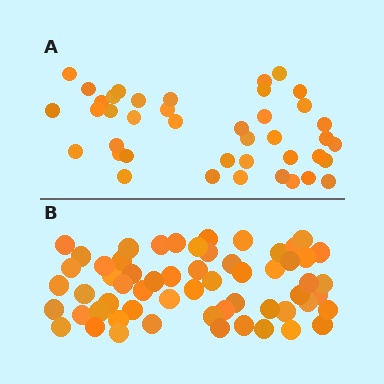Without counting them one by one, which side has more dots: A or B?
Region B (the bottom region) has more dots.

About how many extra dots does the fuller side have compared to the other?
Region B has approximately 20 more dots than region A.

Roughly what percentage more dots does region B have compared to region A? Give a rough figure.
About 45% more.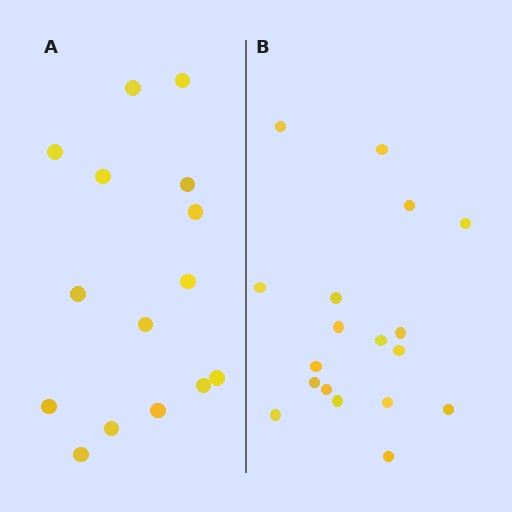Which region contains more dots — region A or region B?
Region B (the right region) has more dots.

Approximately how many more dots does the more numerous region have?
Region B has just a few more — roughly 2 or 3 more dots than region A.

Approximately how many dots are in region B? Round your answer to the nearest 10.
About 20 dots. (The exact count is 18, which rounds to 20.)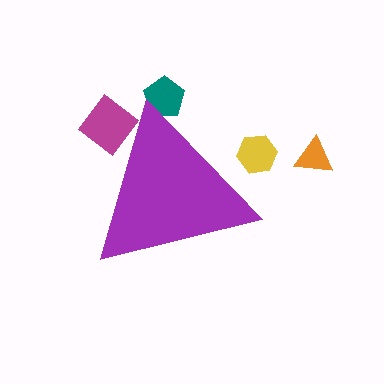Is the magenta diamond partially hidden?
Yes, the magenta diamond is partially hidden behind the purple triangle.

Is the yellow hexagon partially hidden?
Yes, the yellow hexagon is partially hidden behind the purple triangle.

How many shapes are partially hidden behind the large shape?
3 shapes are partially hidden.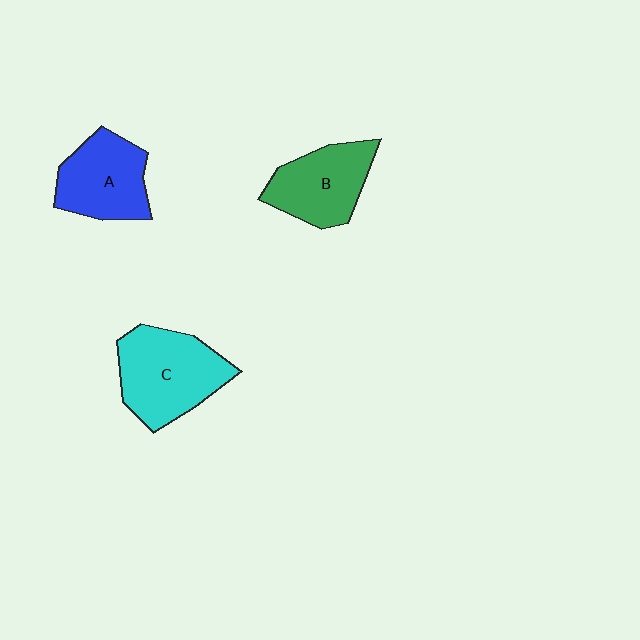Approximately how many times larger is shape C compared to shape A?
Approximately 1.2 times.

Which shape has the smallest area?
Shape B (green).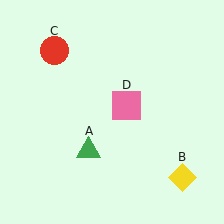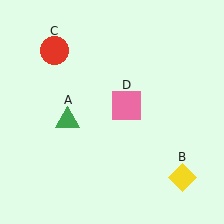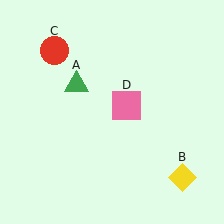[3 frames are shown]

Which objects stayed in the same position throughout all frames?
Yellow diamond (object B) and red circle (object C) and pink square (object D) remained stationary.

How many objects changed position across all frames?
1 object changed position: green triangle (object A).